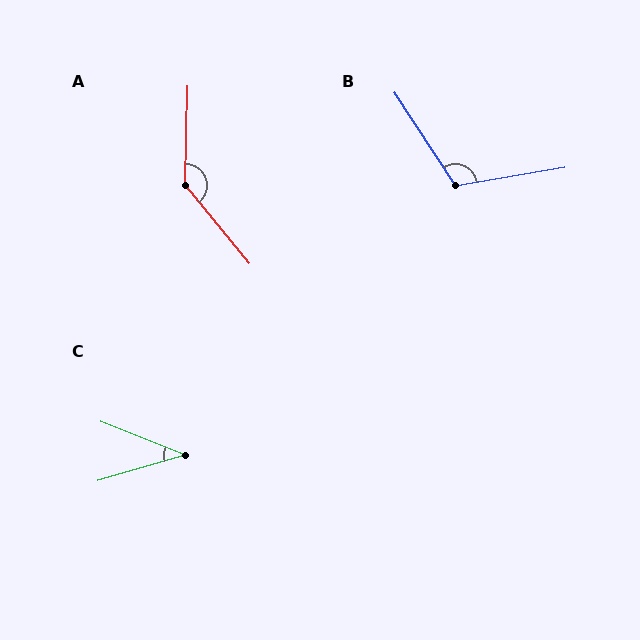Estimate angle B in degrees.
Approximately 114 degrees.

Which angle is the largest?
A, at approximately 139 degrees.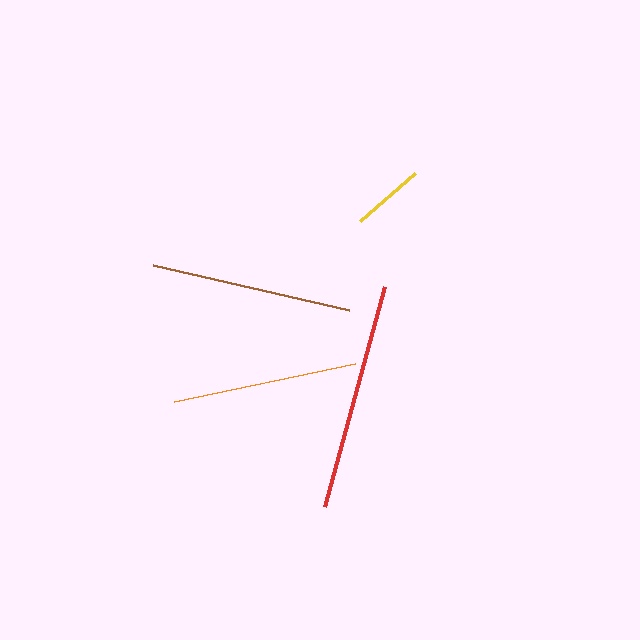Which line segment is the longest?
The red line is the longest at approximately 228 pixels.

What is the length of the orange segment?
The orange segment is approximately 185 pixels long.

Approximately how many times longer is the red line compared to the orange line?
The red line is approximately 1.2 times the length of the orange line.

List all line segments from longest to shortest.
From longest to shortest: red, brown, orange, yellow.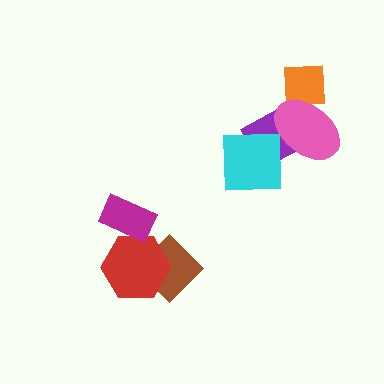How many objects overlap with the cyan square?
1 object overlaps with the cyan square.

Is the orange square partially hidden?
Yes, it is partially covered by another shape.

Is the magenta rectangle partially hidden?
No, no other shape covers it.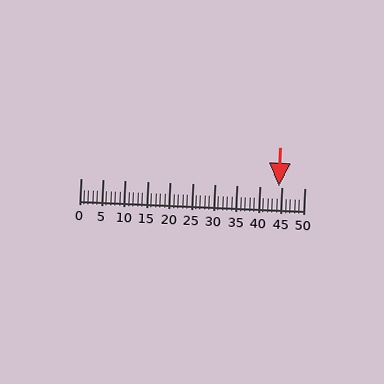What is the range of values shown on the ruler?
The ruler shows values from 0 to 50.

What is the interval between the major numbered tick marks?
The major tick marks are spaced 5 units apart.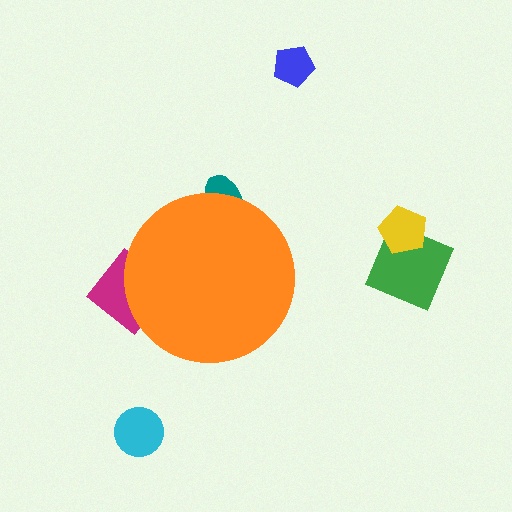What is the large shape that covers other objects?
An orange circle.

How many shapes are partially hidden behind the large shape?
2 shapes are partially hidden.